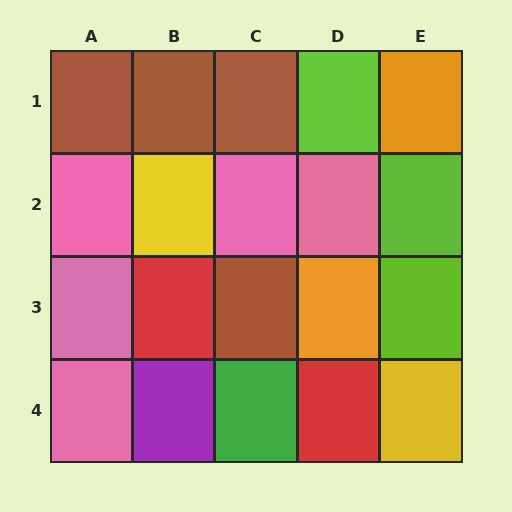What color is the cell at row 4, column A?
Pink.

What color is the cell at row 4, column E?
Yellow.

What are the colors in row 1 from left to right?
Brown, brown, brown, lime, orange.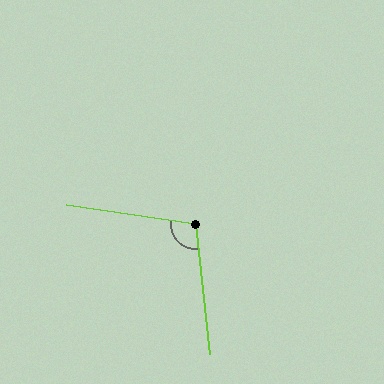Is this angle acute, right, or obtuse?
It is obtuse.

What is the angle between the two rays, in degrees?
Approximately 105 degrees.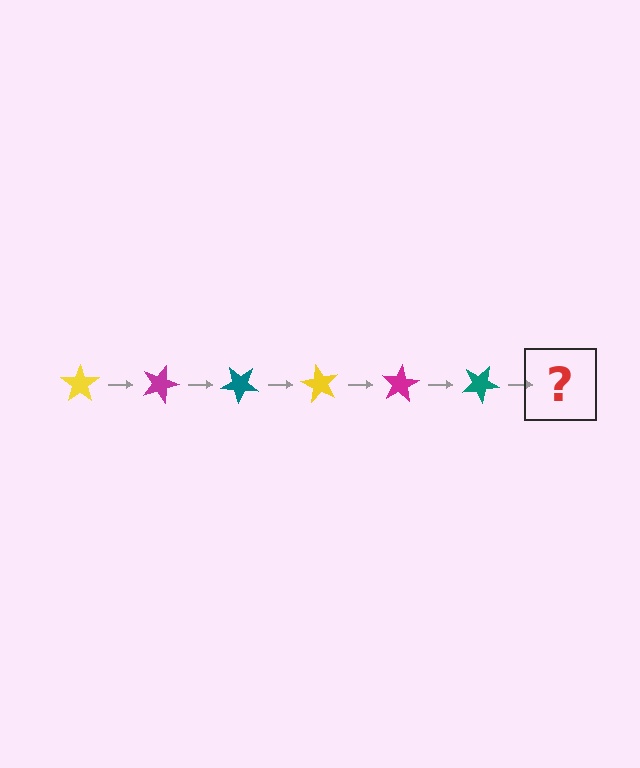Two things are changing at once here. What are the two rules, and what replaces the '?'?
The two rules are that it rotates 20 degrees each step and the color cycles through yellow, magenta, and teal. The '?' should be a yellow star, rotated 120 degrees from the start.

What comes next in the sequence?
The next element should be a yellow star, rotated 120 degrees from the start.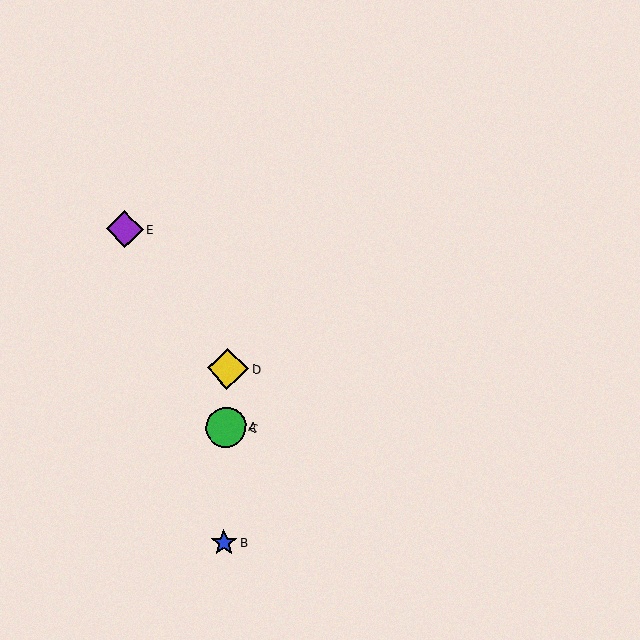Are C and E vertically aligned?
No, C is at x≈226 and E is at x≈125.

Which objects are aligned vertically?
Objects A, B, C, D are aligned vertically.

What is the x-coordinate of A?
Object A is at x≈226.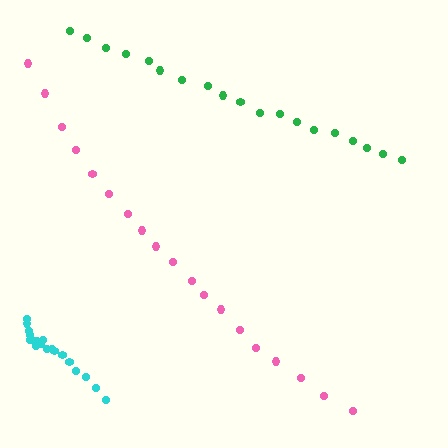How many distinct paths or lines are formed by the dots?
There are 3 distinct paths.